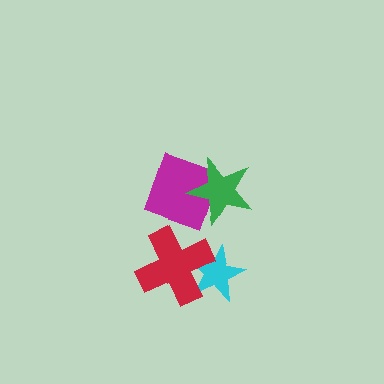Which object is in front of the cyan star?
The red cross is in front of the cyan star.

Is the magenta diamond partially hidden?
Yes, it is partially covered by another shape.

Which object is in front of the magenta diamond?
The green star is in front of the magenta diamond.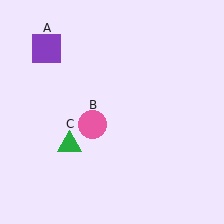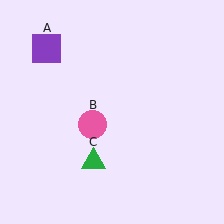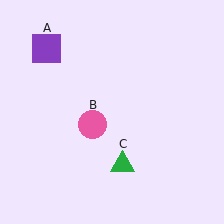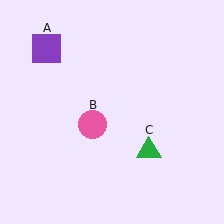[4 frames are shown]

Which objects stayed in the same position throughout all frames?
Purple square (object A) and pink circle (object B) remained stationary.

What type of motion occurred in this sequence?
The green triangle (object C) rotated counterclockwise around the center of the scene.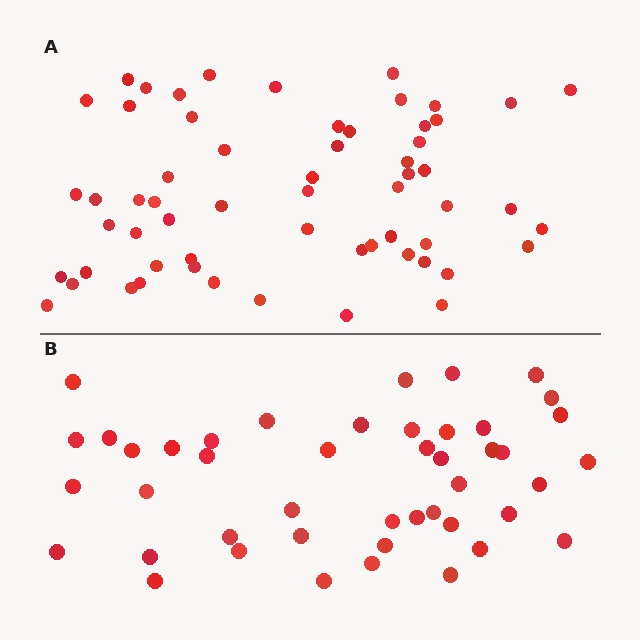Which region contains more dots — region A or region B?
Region A (the top region) has more dots.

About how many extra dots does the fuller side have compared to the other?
Region A has approximately 15 more dots than region B.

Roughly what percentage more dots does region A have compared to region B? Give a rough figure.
About 35% more.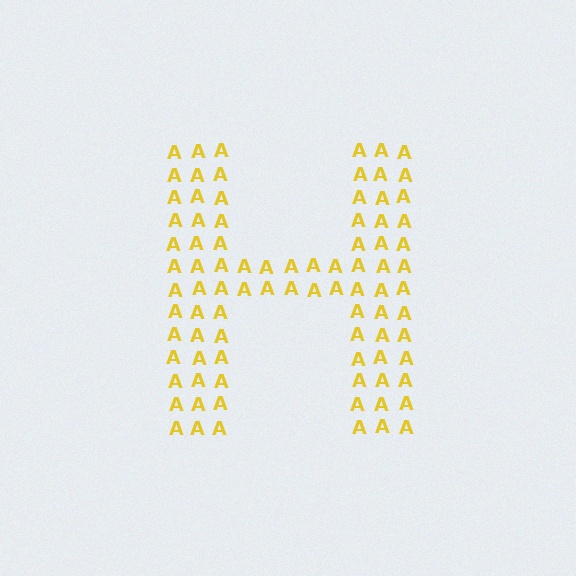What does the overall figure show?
The overall figure shows the letter H.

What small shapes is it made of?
It is made of small letter A's.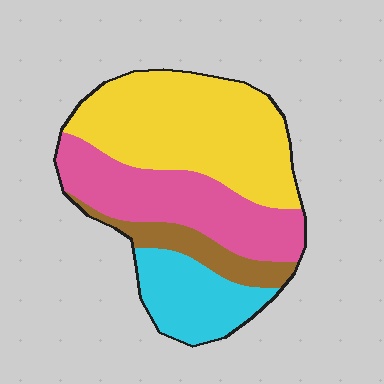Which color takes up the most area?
Yellow, at roughly 45%.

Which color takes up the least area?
Brown, at roughly 10%.